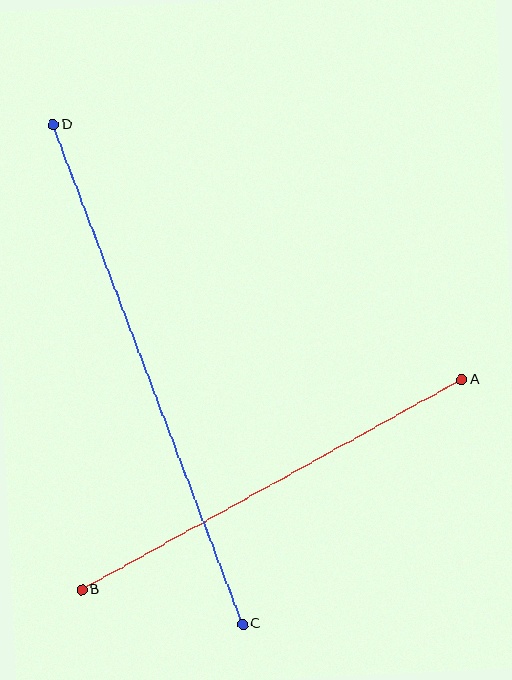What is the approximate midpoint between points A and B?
The midpoint is at approximately (272, 485) pixels.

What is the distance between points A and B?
The distance is approximately 434 pixels.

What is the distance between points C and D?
The distance is approximately 534 pixels.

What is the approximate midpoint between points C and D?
The midpoint is at approximately (148, 374) pixels.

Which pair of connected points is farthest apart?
Points C and D are farthest apart.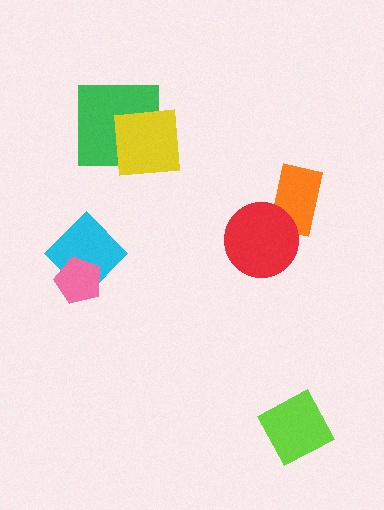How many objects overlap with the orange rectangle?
1 object overlaps with the orange rectangle.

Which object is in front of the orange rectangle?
The red circle is in front of the orange rectangle.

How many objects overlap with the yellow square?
1 object overlaps with the yellow square.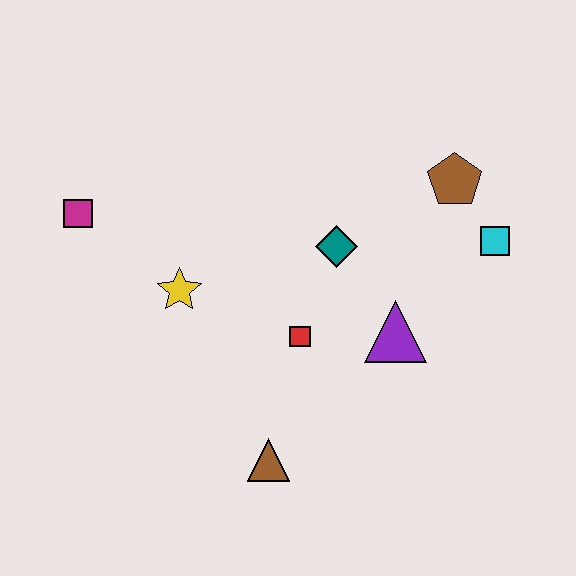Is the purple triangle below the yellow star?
Yes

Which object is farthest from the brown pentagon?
The magenta square is farthest from the brown pentagon.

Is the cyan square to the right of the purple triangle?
Yes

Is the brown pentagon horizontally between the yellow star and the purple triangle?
No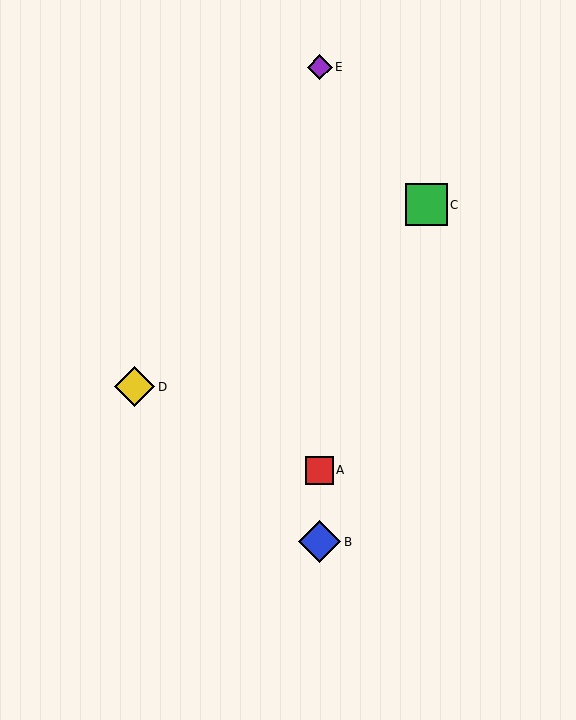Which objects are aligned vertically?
Objects A, B, E are aligned vertically.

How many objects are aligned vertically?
3 objects (A, B, E) are aligned vertically.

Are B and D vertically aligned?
No, B is at x≈320 and D is at x≈134.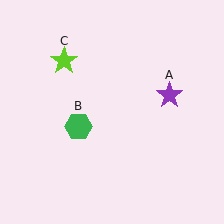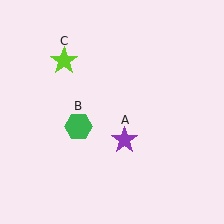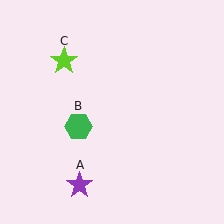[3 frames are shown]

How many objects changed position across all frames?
1 object changed position: purple star (object A).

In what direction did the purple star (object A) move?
The purple star (object A) moved down and to the left.